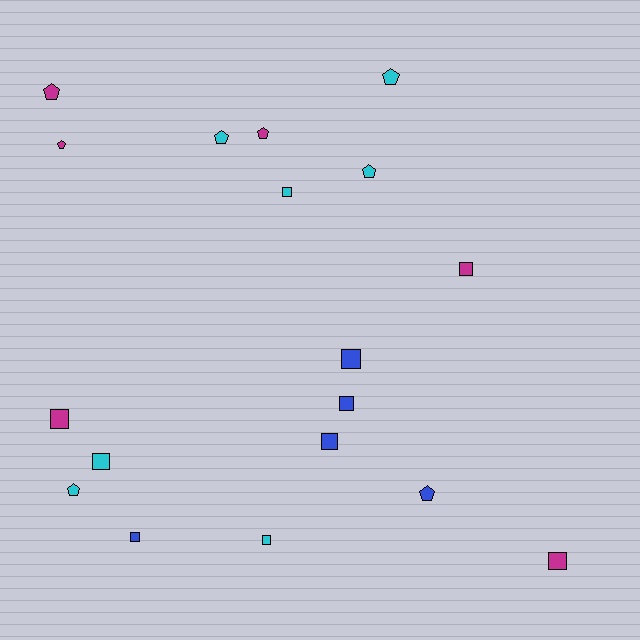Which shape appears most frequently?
Square, with 10 objects.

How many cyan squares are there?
There are 3 cyan squares.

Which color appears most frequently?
Cyan, with 7 objects.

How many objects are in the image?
There are 18 objects.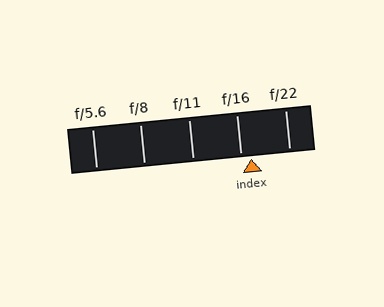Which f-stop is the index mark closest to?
The index mark is closest to f/16.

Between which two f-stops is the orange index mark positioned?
The index mark is between f/16 and f/22.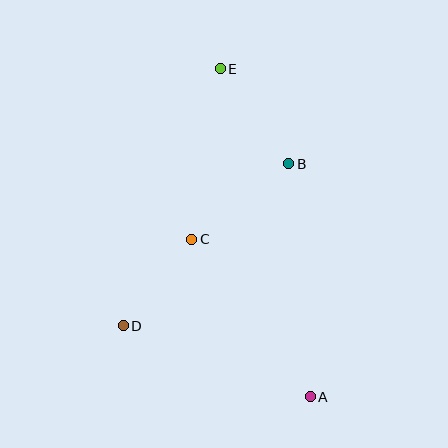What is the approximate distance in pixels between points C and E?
The distance between C and E is approximately 173 pixels.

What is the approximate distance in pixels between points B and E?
The distance between B and E is approximately 117 pixels.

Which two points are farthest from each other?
Points A and E are farthest from each other.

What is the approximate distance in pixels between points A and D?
The distance between A and D is approximately 201 pixels.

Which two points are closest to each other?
Points C and D are closest to each other.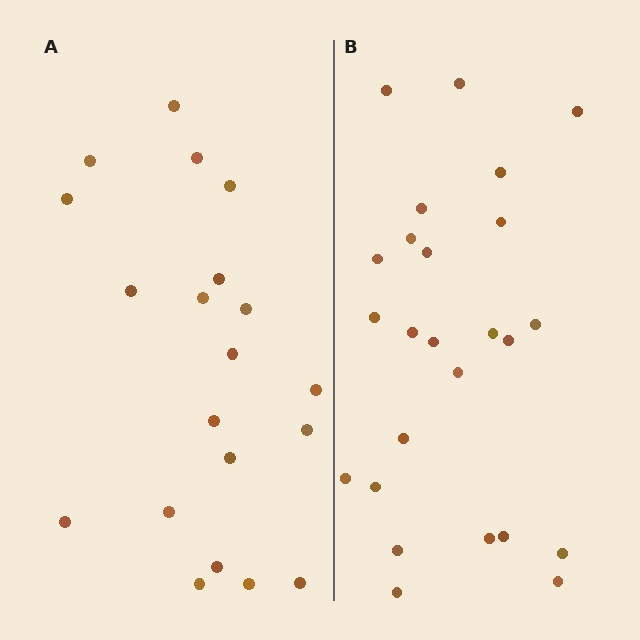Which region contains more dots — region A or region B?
Region B (the right region) has more dots.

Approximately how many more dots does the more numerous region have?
Region B has about 5 more dots than region A.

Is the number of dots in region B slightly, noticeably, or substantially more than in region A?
Region B has noticeably more, but not dramatically so. The ratio is roughly 1.2 to 1.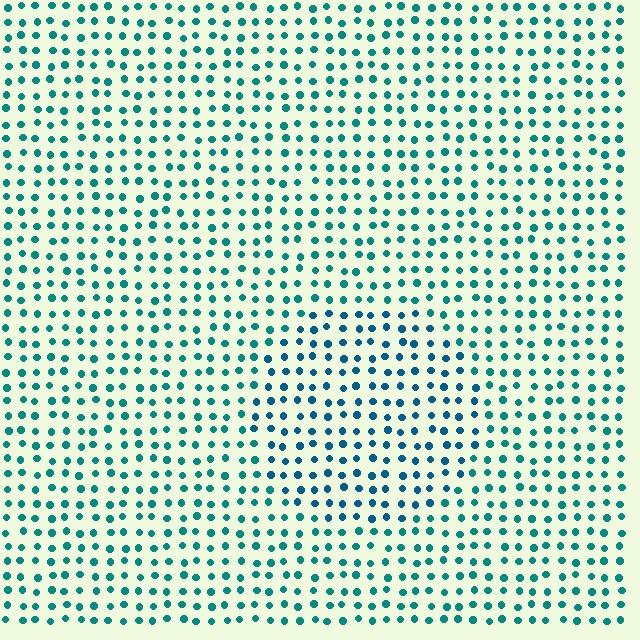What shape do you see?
I see a circle.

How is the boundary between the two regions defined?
The boundary is defined purely by a slight shift in hue (about 24 degrees). Spacing, size, and orientation are identical on both sides.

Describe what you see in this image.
The image is filled with small teal elements in a uniform arrangement. A circle-shaped region is visible where the elements are tinted to a slightly different hue, forming a subtle color boundary.